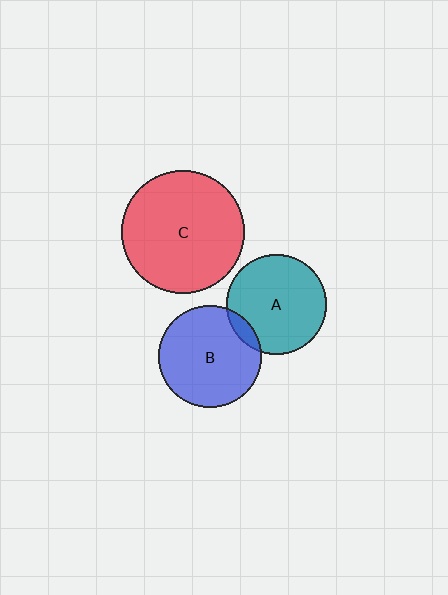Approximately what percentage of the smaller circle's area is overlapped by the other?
Approximately 10%.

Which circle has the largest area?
Circle C (red).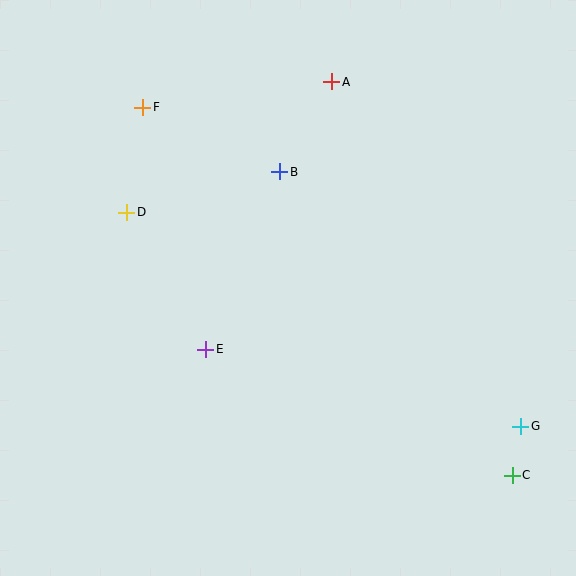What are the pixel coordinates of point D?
Point D is at (127, 212).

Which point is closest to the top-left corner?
Point F is closest to the top-left corner.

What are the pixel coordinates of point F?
Point F is at (143, 107).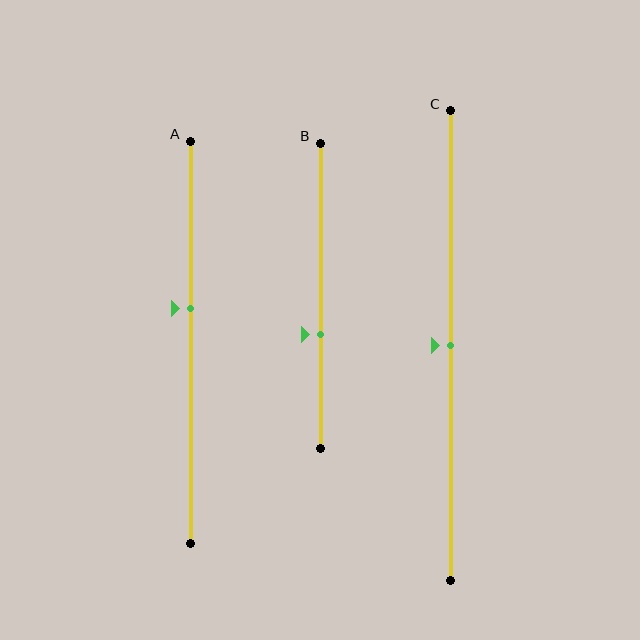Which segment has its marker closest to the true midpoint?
Segment C has its marker closest to the true midpoint.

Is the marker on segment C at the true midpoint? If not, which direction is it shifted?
Yes, the marker on segment C is at the true midpoint.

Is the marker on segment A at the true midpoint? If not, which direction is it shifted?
No, the marker on segment A is shifted upward by about 8% of the segment length.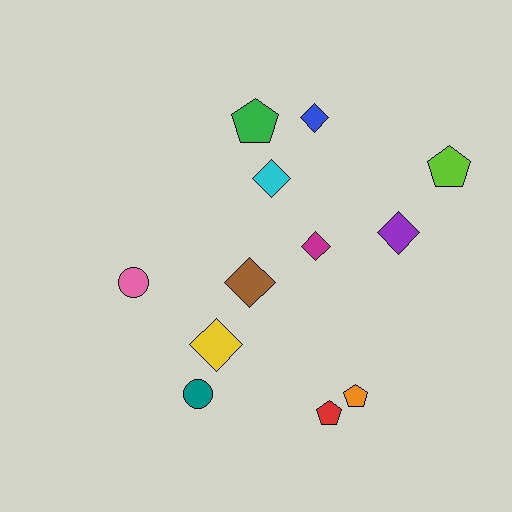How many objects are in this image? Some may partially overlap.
There are 12 objects.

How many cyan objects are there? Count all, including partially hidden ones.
There is 1 cyan object.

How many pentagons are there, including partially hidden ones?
There are 4 pentagons.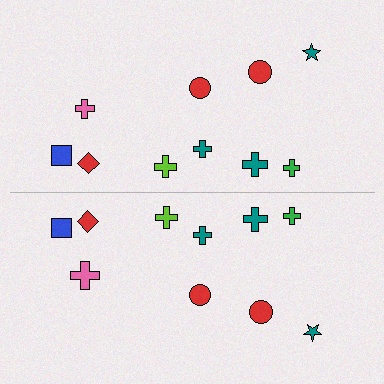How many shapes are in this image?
There are 20 shapes in this image.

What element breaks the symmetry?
The pink cross on the bottom side has a different size than its mirror counterpart.